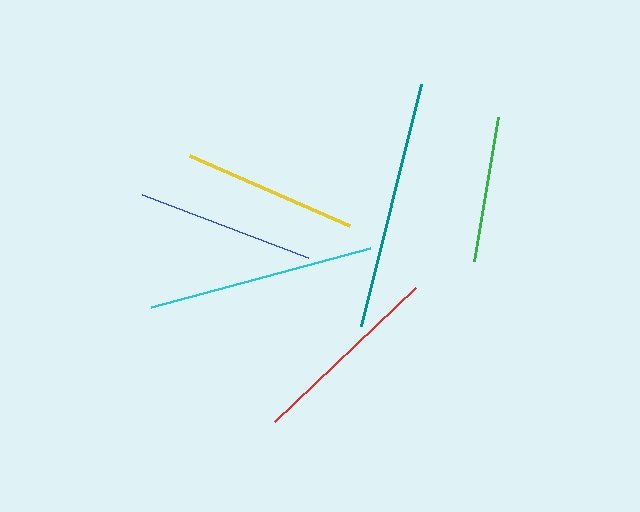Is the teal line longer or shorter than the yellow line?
The teal line is longer than the yellow line.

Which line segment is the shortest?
The green line is the shortest at approximately 146 pixels.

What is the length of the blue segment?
The blue segment is approximately 177 pixels long.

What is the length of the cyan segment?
The cyan segment is approximately 227 pixels long.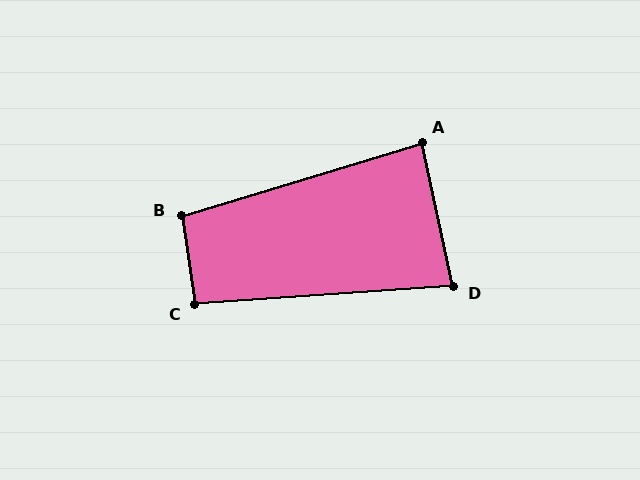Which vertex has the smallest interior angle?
D, at approximately 82 degrees.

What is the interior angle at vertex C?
Approximately 95 degrees (approximately right).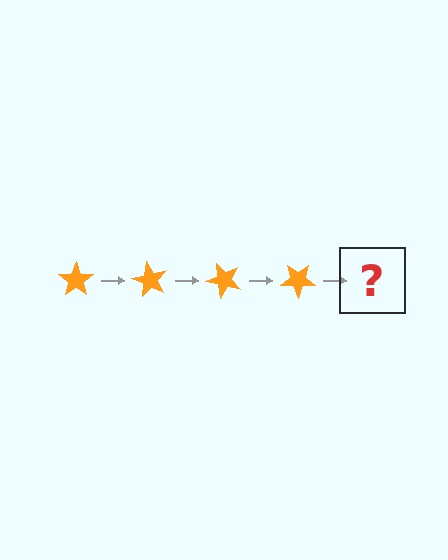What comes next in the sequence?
The next element should be an orange star rotated 240 degrees.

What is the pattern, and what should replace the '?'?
The pattern is that the star rotates 60 degrees each step. The '?' should be an orange star rotated 240 degrees.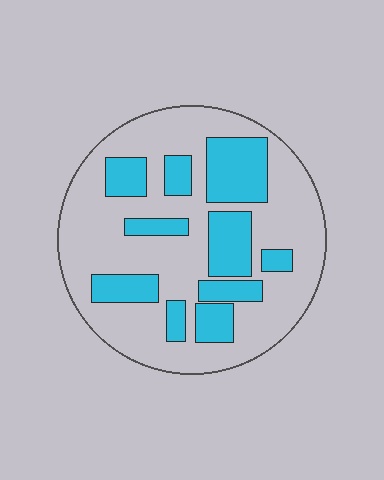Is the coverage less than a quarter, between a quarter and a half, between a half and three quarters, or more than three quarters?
Between a quarter and a half.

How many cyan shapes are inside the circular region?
10.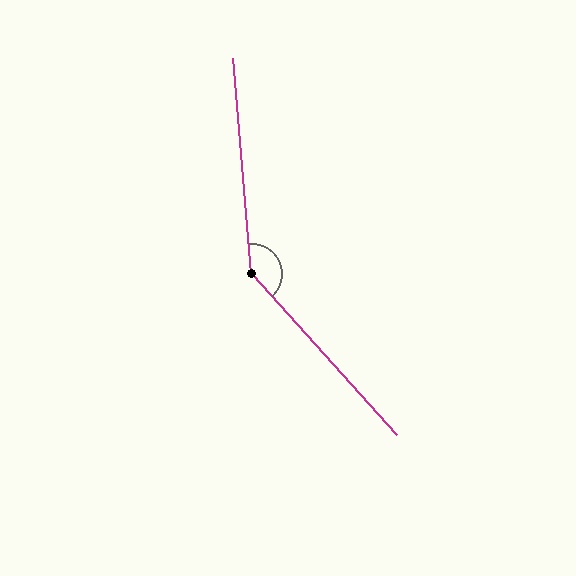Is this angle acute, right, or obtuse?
It is obtuse.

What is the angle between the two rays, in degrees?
Approximately 143 degrees.